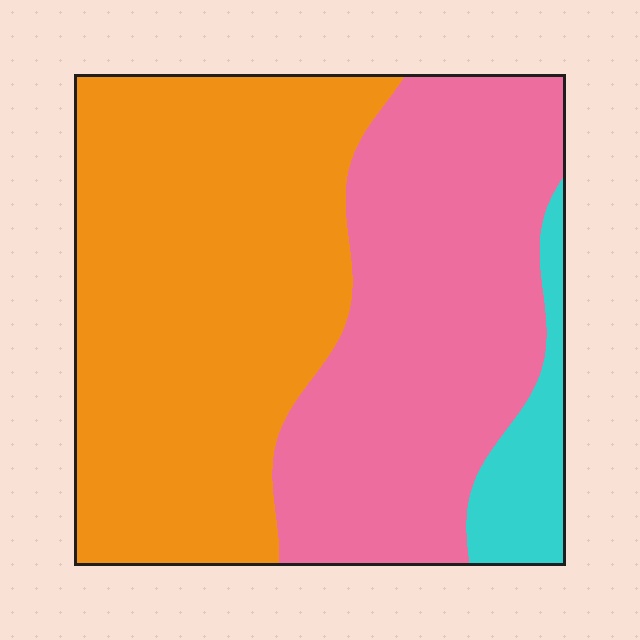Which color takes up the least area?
Cyan, at roughly 10%.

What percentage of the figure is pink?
Pink takes up about two fifths (2/5) of the figure.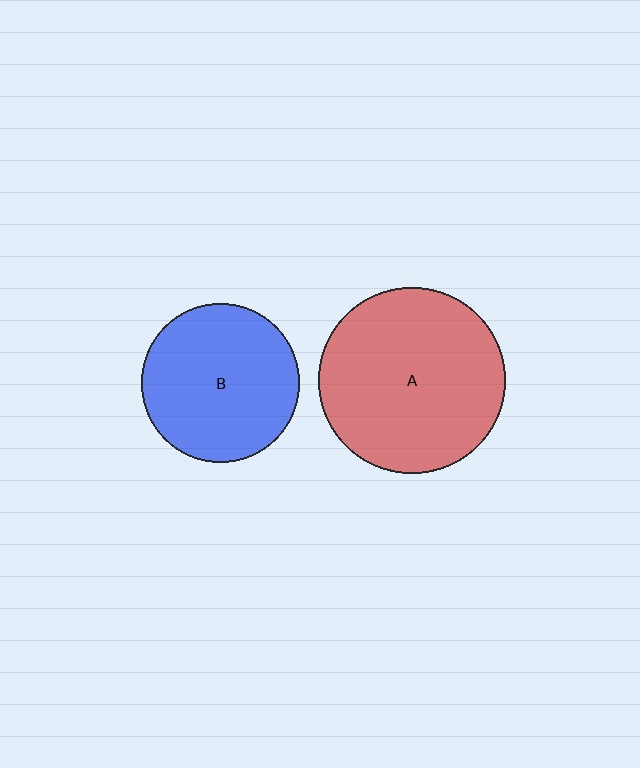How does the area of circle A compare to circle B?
Approximately 1.4 times.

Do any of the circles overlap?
No, none of the circles overlap.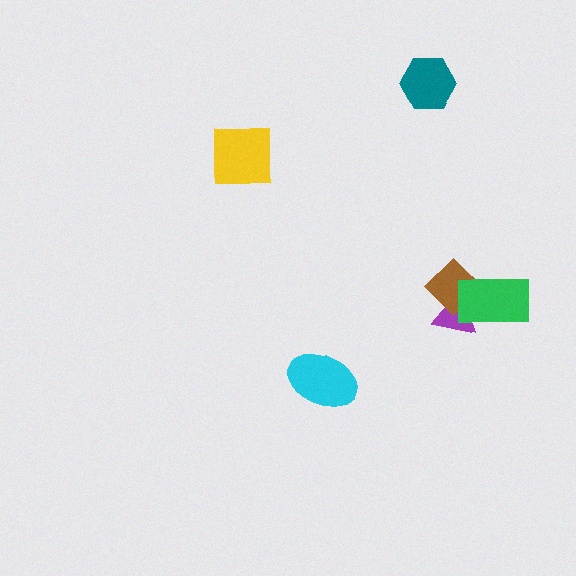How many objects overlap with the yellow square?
0 objects overlap with the yellow square.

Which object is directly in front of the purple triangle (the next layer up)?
The brown diamond is directly in front of the purple triangle.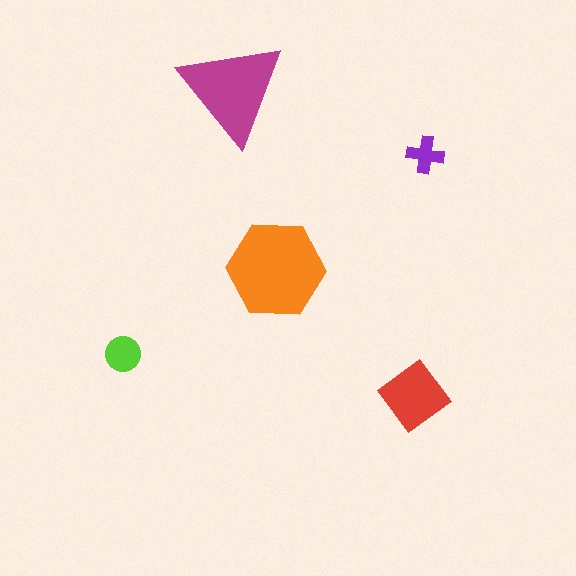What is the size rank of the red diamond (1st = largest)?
3rd.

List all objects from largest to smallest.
The orange hexagon, the magenta triangle, the red diamond, the lime circle, the purple cross.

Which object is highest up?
The magenta triangle is topmost.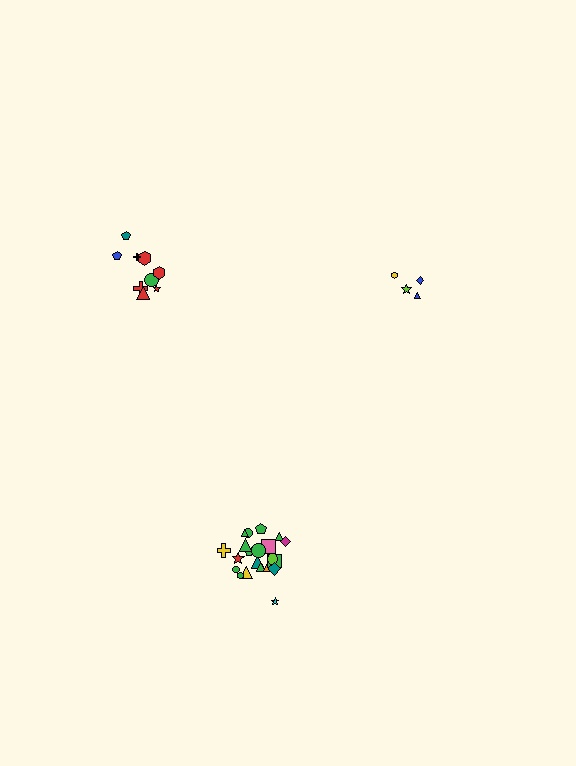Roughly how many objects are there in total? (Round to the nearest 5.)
Roughly 35 objects in total.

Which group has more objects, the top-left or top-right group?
The top-left group.